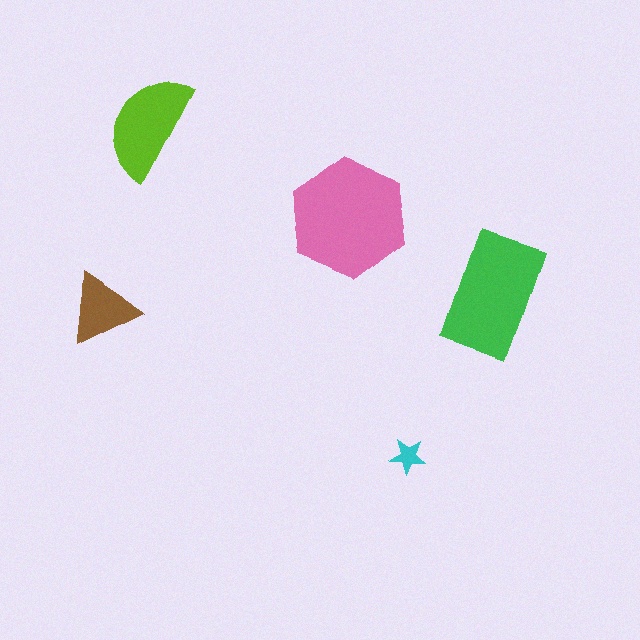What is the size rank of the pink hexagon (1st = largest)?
1st.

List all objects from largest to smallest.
The pink hexagon, the green rectangle, the lime semicircle, the brown triangle, the cyan star.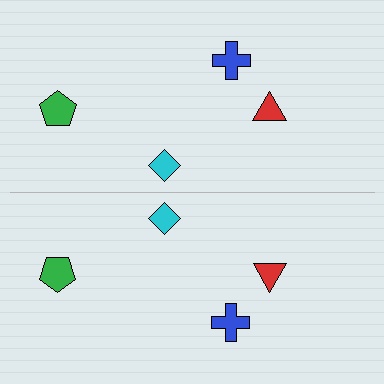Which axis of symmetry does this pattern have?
The pattern has a horizontal axis of symmetry running through the center of the image.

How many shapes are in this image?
There are 8 shapes in this image.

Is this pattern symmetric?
Yes, this pattern has bilateral (reflection) symmetry.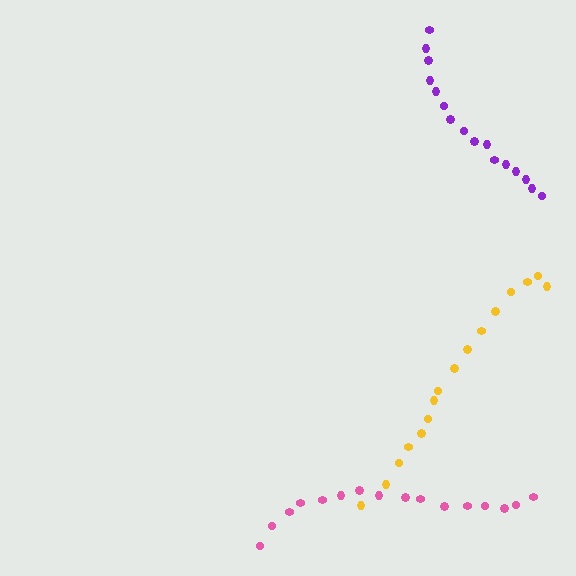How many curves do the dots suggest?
There are 3 distinct paths.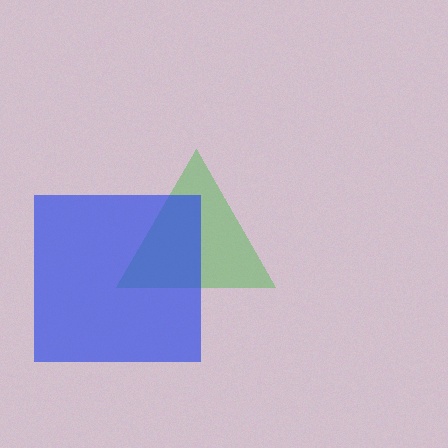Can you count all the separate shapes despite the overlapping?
Yes, there are 2 separate shapes.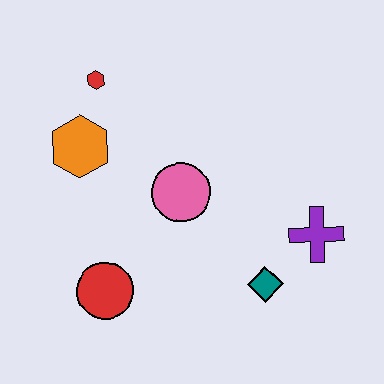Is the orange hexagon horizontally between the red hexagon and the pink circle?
No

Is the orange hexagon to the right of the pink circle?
No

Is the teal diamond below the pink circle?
Yes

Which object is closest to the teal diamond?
The purple cross is closest to the teal diamond.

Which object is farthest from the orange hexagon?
The purple cross is farthest from the orange hexagon.